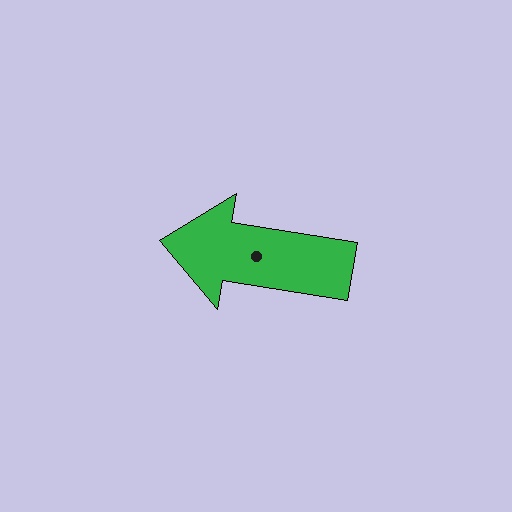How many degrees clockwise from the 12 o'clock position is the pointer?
Approximately 279 degrees.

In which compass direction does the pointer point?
West.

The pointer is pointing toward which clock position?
Roughly 9 o'clock.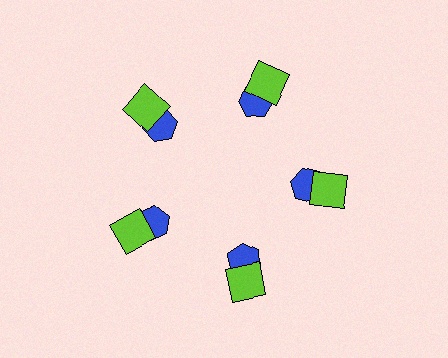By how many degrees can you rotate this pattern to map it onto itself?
The pattern maps onto itself every 72 degrees of rotation.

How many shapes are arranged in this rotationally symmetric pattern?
There are 10 shapes, arranged in 5 groups of 2.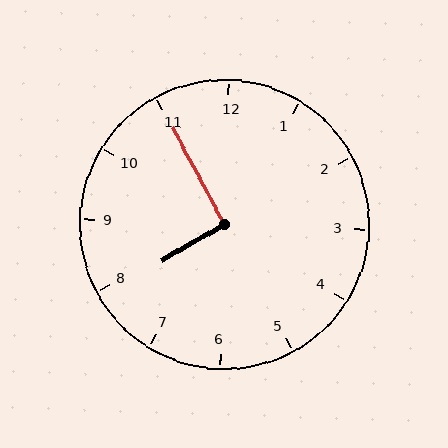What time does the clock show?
7:55.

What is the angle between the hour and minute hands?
Approximately 92 degrees.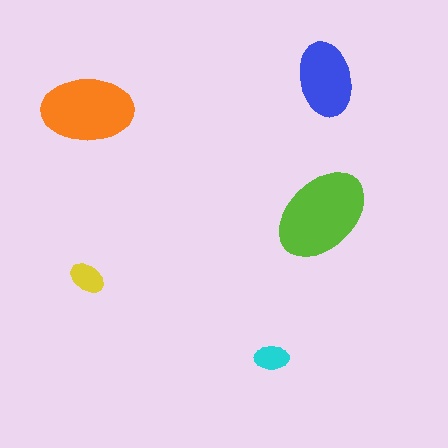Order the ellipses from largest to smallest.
the lime one, the orange one, the blue one, the yellow one, the cyan one.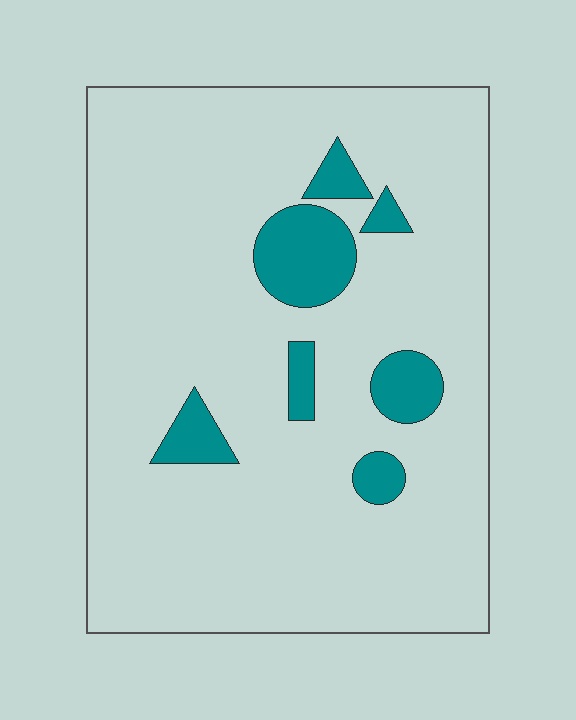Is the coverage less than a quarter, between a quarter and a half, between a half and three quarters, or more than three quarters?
Less than a quarter.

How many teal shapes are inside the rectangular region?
7.